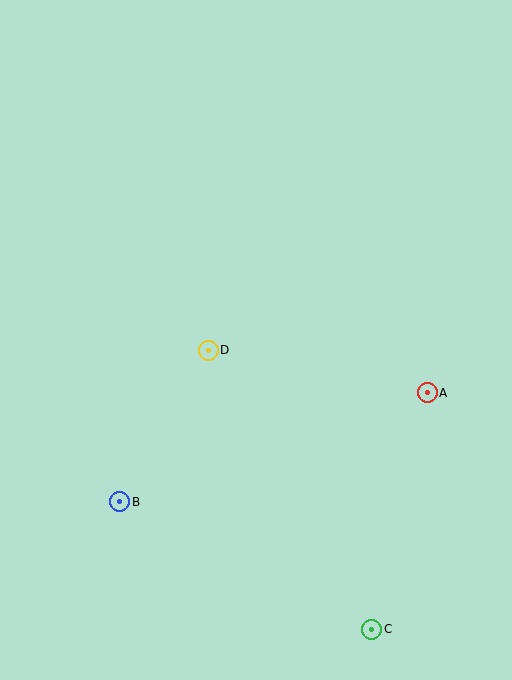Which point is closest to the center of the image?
Point D at (208, 350) is closest to the center.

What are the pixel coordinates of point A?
Point A is at (427, 393).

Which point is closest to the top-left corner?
Point D is closest to the top-left corner.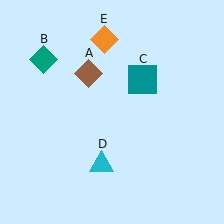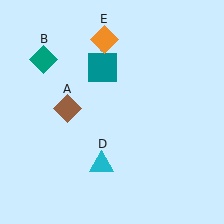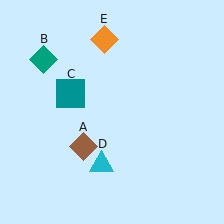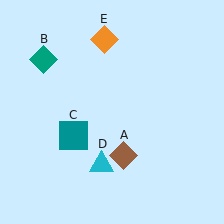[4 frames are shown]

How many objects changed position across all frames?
2 objects changed position: brown diamond (object A), teal square (object C).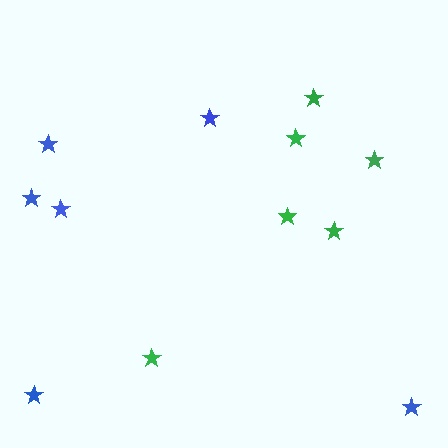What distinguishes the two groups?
There are 2 groups: one group of blue stars (6) and one group of green stars (6).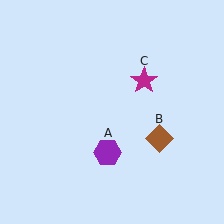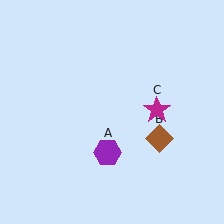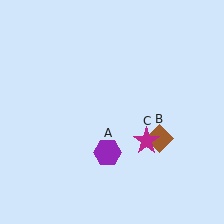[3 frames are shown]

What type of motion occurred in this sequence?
The magenta star (object C) rotated clockwise around the center of the scene.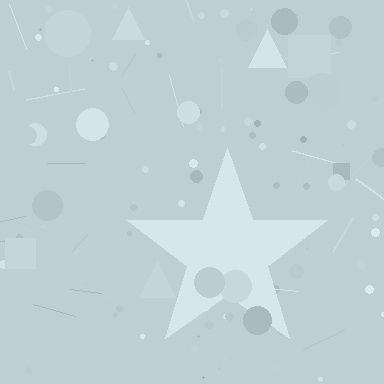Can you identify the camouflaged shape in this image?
The camouflaged shape is a star.